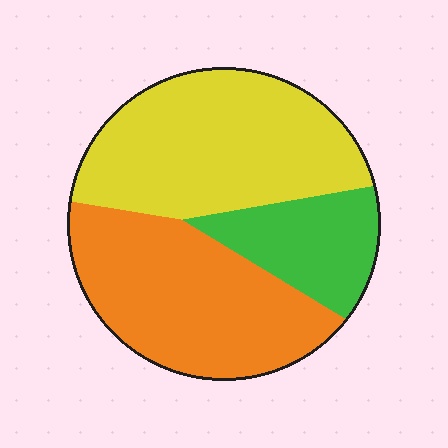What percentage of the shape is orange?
Orange covers roughly 40% of the shape.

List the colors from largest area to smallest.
From largest to smallest: yellow, orange, green.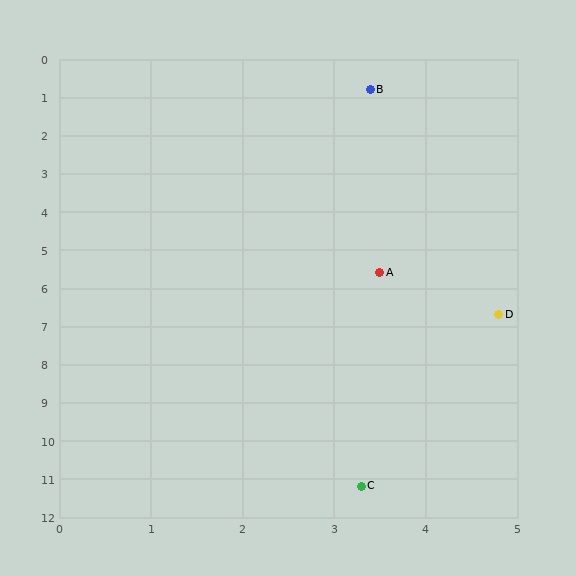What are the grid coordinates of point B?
Point B is at approximately (3.4, 0.8).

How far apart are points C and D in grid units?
Points C and D are about 4.7 grid units apart.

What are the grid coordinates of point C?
Point C is at approximately (3.3, 11.2).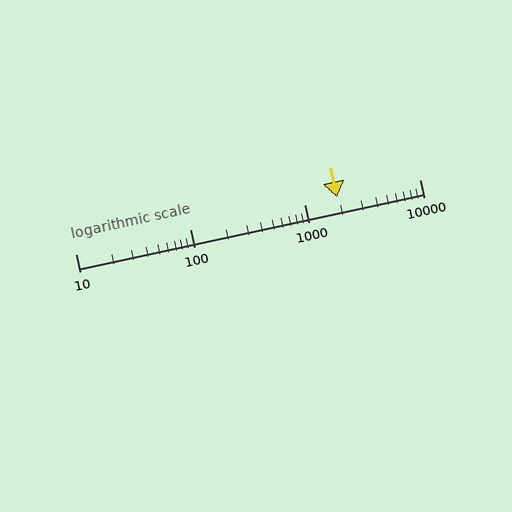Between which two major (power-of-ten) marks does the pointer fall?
The pointer is between 1000 and 10000.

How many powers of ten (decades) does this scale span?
The scale spans 3 decades, from 10 to 10000.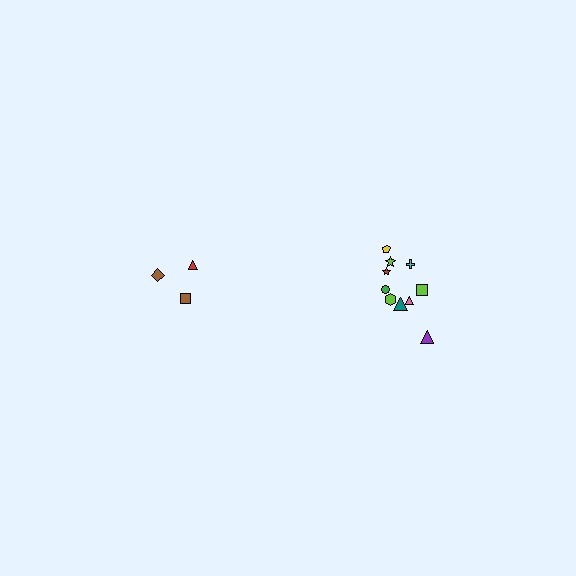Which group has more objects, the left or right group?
The right group.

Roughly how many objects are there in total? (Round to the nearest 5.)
Roughly 15 objects in total.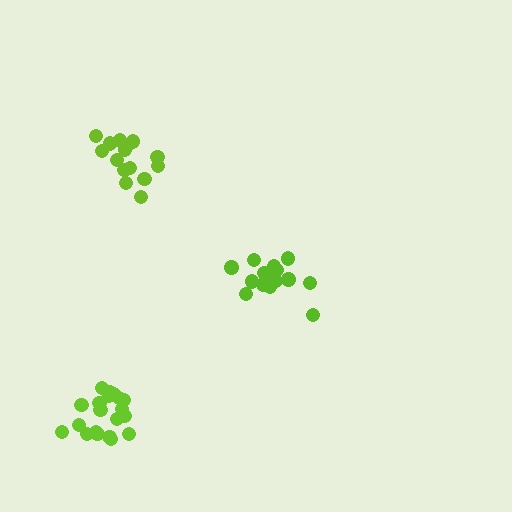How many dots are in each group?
Group 1: 16 dots, Group 2: 20 dots, Group 3: 15 dots (51 total).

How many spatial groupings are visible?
There are 3 spatial groupings.